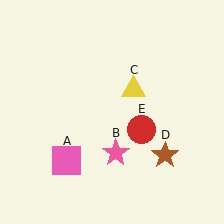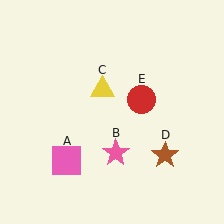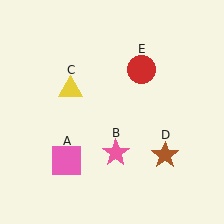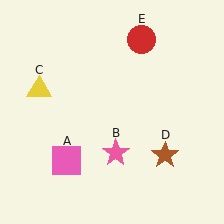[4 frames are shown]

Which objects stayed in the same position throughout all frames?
Pink square (object A) and pink star (object B) and brown star (object D) remained stationary.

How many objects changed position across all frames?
2 objects changed position: yellow triangle (object C), red circle (object E).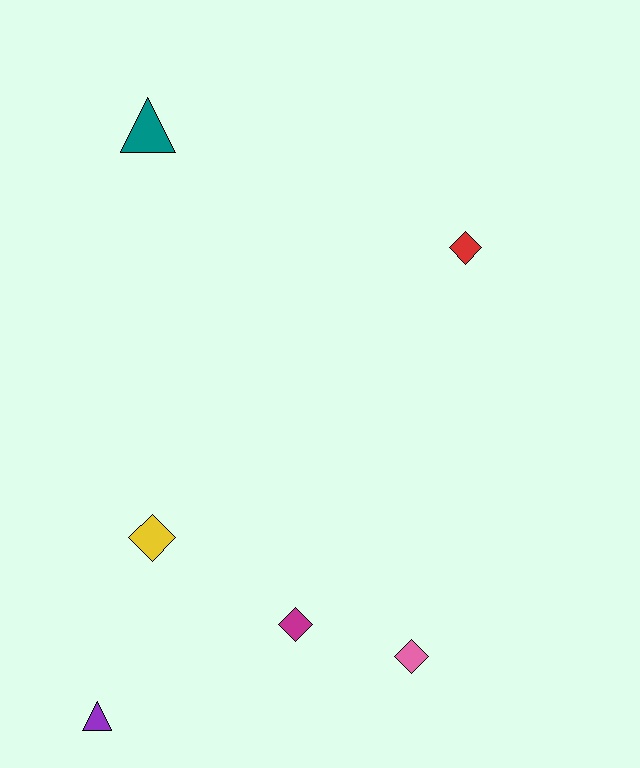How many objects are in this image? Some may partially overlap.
There are 6 objects.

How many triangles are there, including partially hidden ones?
There are 2 triangles.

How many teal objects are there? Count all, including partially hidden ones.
There is 1 teal object.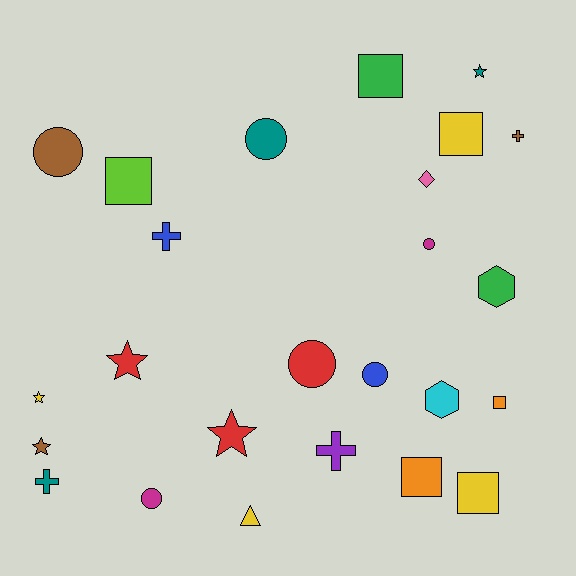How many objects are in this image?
There are 25 objects.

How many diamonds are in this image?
There is 1 diamond.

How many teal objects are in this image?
There are 3 teal objects.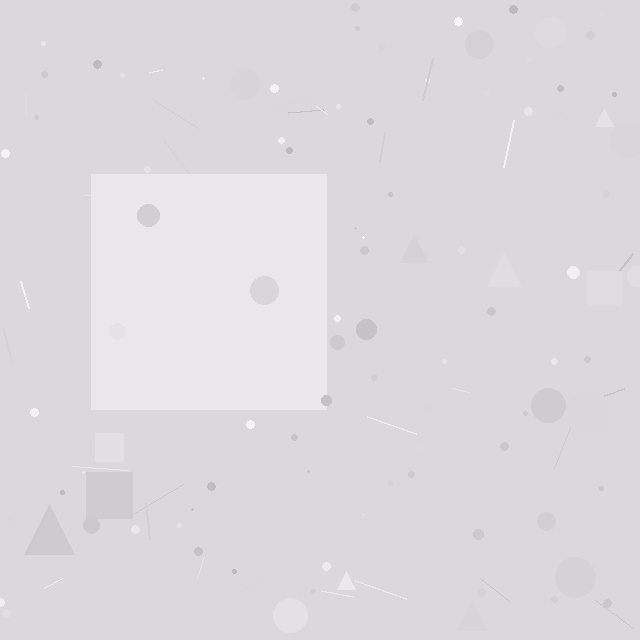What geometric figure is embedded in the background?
A square is embedded in the background.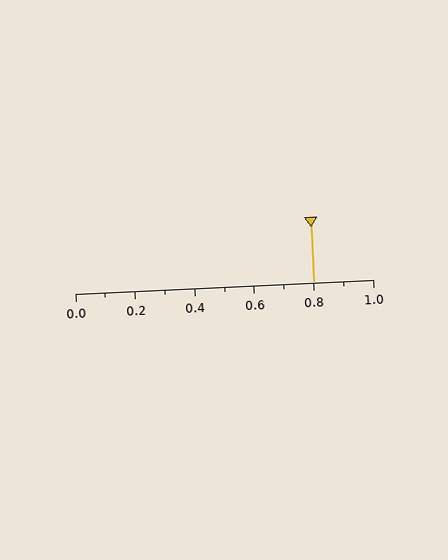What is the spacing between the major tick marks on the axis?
The major ticks are spaced 0.2 apart.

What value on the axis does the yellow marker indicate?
The marker indicates approximately 0.8.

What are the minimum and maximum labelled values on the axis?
The axis runs from 0.0 to 1.0.